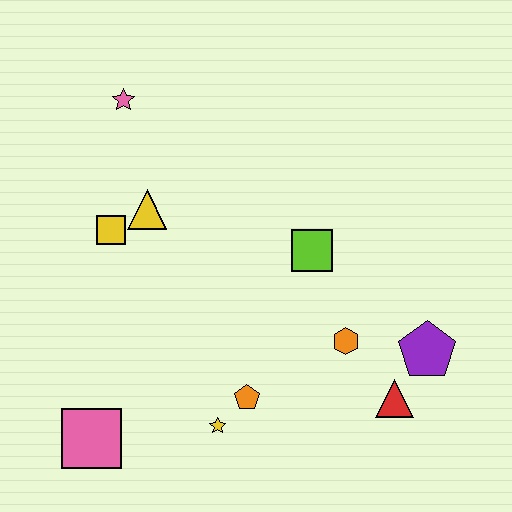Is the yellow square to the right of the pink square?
Yes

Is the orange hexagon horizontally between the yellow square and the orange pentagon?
No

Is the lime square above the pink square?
Yes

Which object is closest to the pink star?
The yellow triangle is closest to the pink star.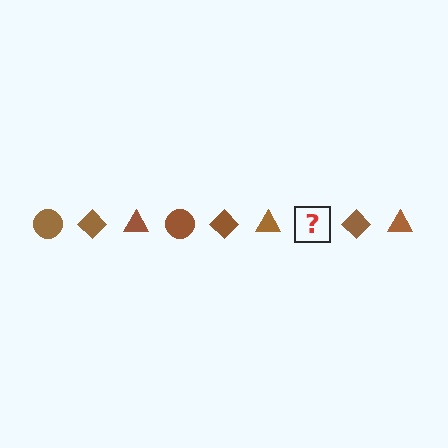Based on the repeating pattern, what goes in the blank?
The blank should be a brown circle.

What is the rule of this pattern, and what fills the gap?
The rule is that the pattern cycles through circle, diamond, triangle shapes in brown. The gap should be filled with a brown circle.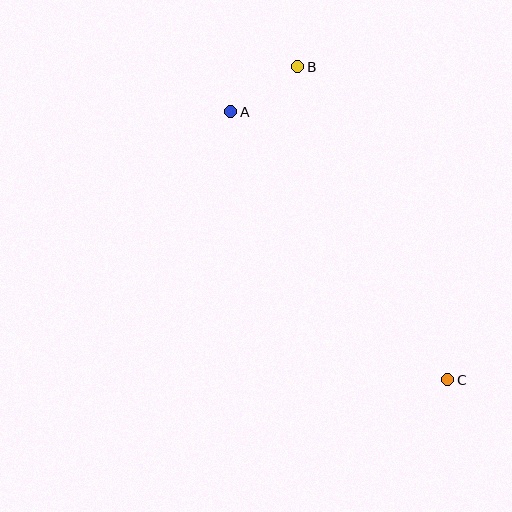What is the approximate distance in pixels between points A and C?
The distance between A and C is approximately 345 pixels.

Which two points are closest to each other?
Points A and B are closest to each other.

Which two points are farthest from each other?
Points B and C are farthest from each other.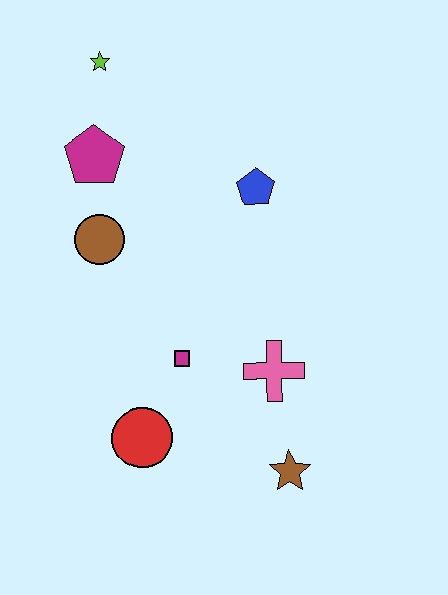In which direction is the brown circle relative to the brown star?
The brown circle is above the brown star.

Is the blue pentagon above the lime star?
No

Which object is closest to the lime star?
The magenta pentagon is closest to the lime star.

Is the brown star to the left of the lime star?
No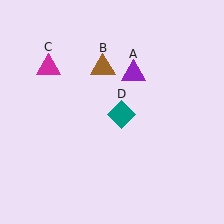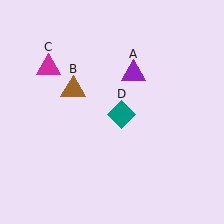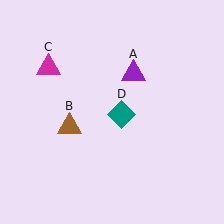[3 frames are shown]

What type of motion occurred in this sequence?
The brown triangle (object B) rotated counterclockwise around the center of the scene.